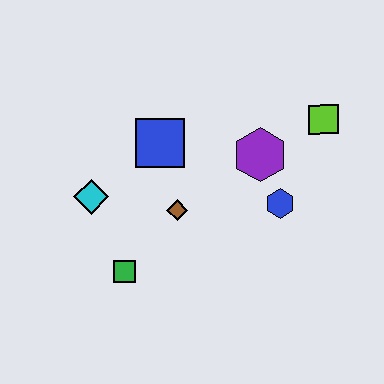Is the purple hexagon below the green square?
No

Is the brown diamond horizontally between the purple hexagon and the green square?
Yes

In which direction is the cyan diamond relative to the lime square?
The cyan diamond is to the left of the lime square.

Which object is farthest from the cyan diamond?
The lime square is farthest from the cyan diamond.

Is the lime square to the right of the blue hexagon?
Yes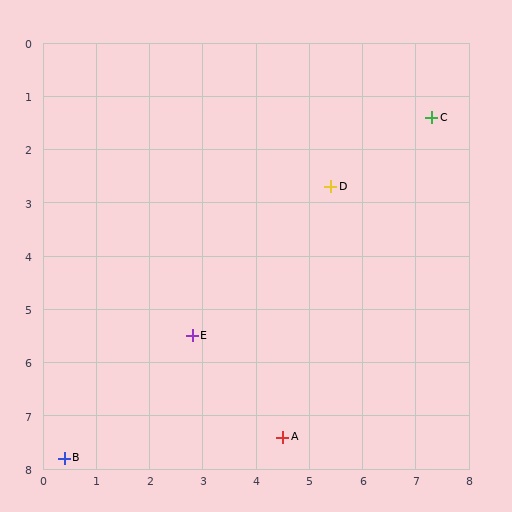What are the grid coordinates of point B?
Point B is at approximately (0.4, 7.8).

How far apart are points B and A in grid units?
Points B and A are about 4.1 grid units apart.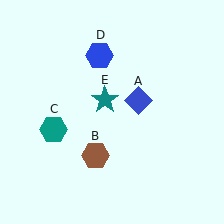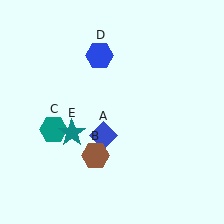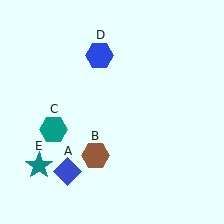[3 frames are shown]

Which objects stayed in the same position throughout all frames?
Brown hexagon (object B) and teal hexagon (object C) and blue hexagon (object D) remained stationary.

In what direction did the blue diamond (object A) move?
The blue diamond (object A) moved down and to the left.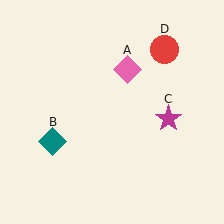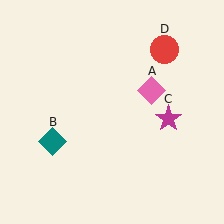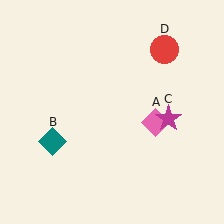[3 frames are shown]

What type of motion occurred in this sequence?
The pink diamond (object A) rotated clockwise around the center of the scene.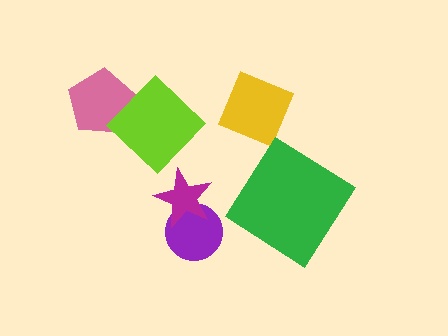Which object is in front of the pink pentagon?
The lime diamond is in front of the pink pentagon.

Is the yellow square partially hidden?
No, no other shape covers it.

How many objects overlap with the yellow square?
0 objects overlap with the yellow square.